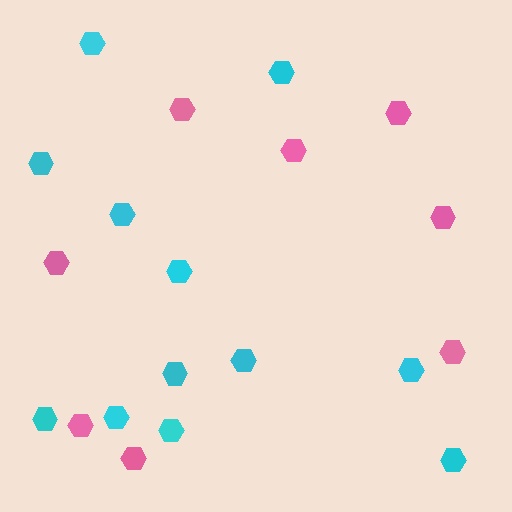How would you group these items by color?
There are 2 groups: one group of pink hexagons (8) and one group of cyan hexagons (12).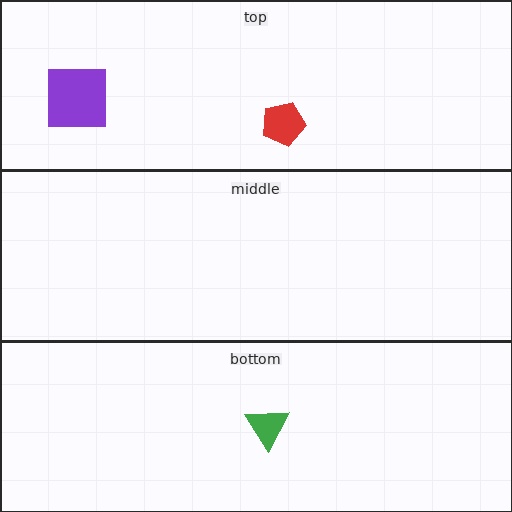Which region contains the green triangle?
The bottom region.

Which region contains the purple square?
The top region.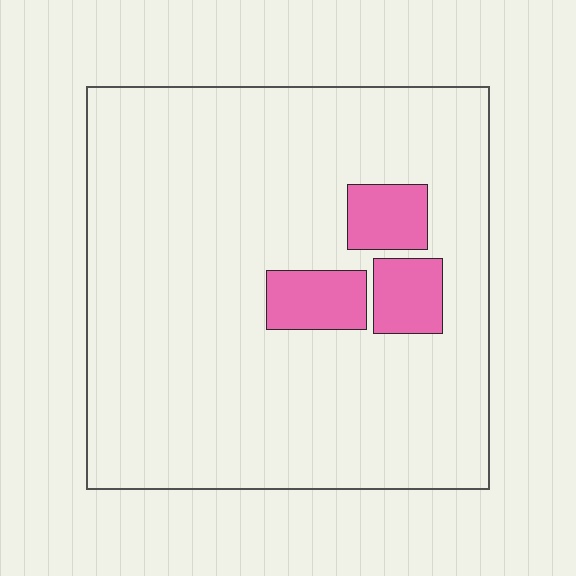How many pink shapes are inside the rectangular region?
3.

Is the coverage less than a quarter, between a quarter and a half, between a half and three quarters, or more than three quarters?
Less than a quarter.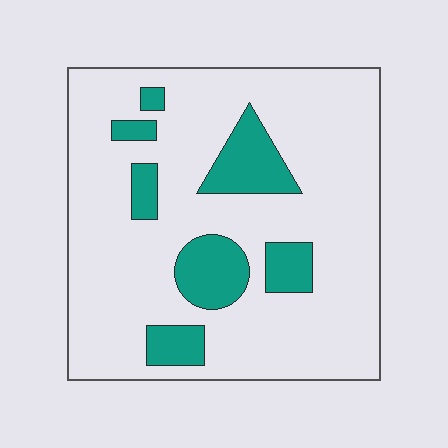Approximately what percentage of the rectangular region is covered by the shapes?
Approximately 20%.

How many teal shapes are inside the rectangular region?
7.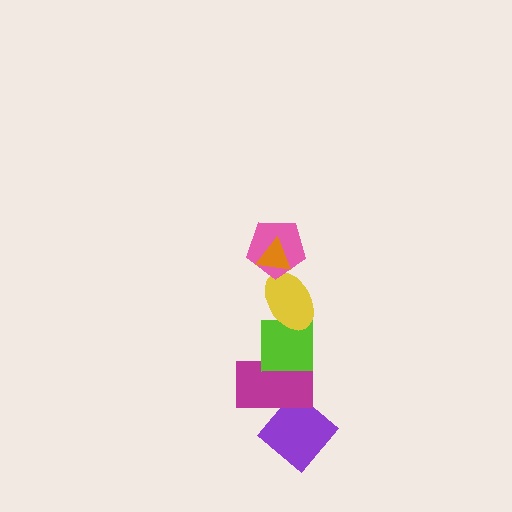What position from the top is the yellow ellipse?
The yellow ellipse is 3rd from the top.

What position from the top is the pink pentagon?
The pink pentagon is 2nd from the top.